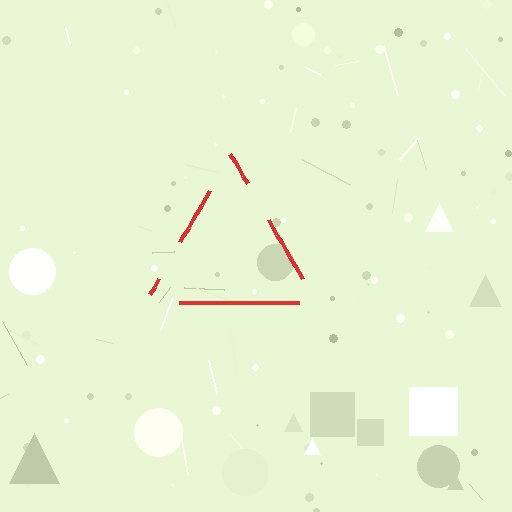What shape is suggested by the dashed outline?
The dashed outline suggests a triangle.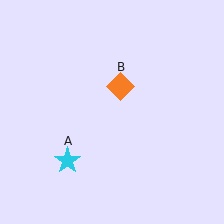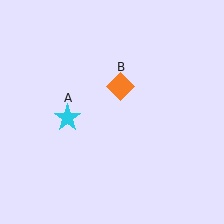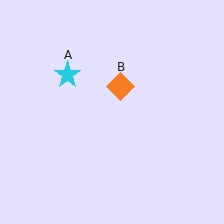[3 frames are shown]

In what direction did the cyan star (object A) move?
The cyan star (object A) moved up.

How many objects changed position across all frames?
1 object changed position: cyan star (object A).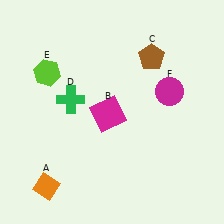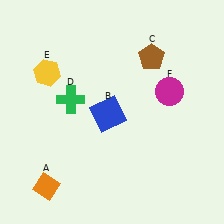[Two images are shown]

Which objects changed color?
B changed from magenta to blue. E changed from lime to yellow.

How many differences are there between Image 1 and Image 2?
There are 2 differences between the two images.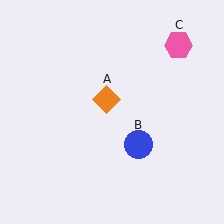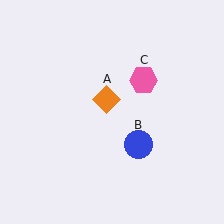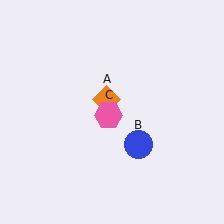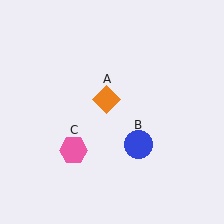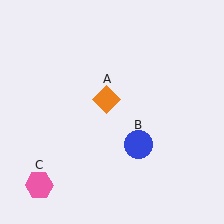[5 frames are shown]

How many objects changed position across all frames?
1 object changed position: pink hexagon (object C).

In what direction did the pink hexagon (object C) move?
The pink hexagon (object C) moved down and to the left.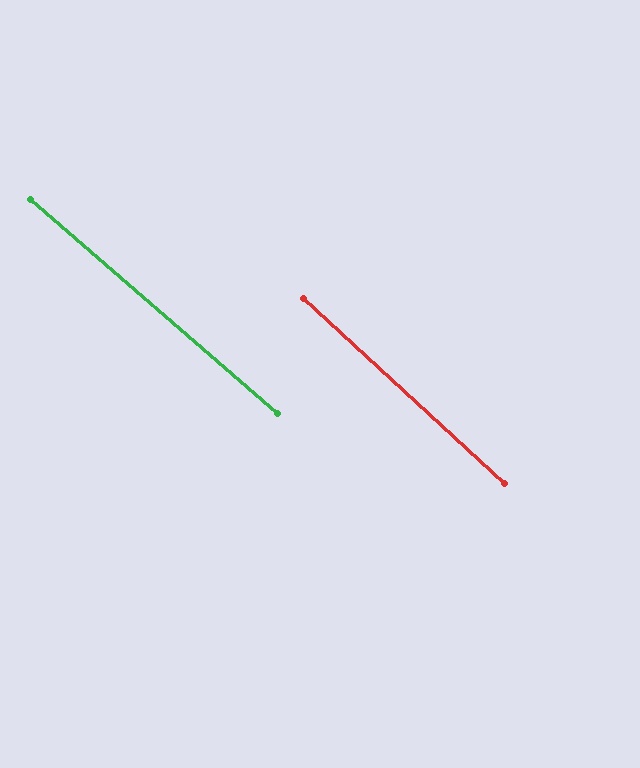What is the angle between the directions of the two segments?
Approximately 2 degrees.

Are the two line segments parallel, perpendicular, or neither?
Parallel — their directions differ by only 1.8°.